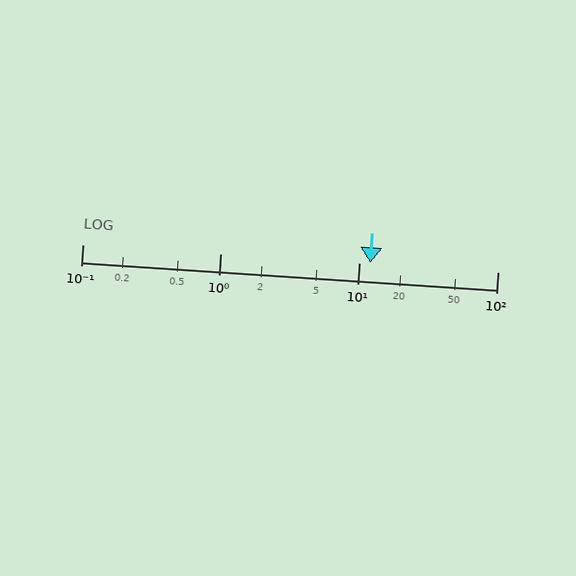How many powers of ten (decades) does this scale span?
The scale spans 3 decades, from 0.1 to 100.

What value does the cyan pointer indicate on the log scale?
The pointer indicates approximately 12.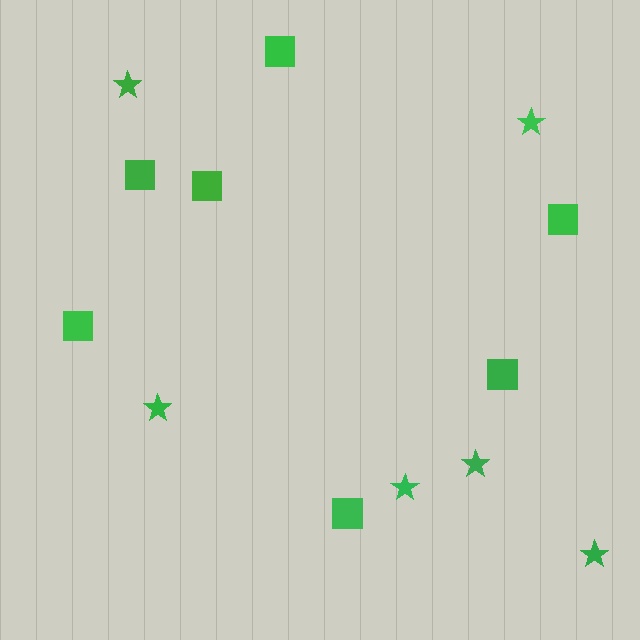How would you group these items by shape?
There are 2 groups: one group of squares (7) and one group of stars (6).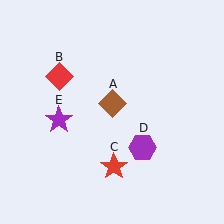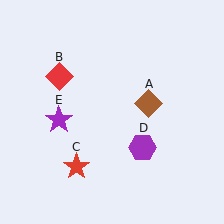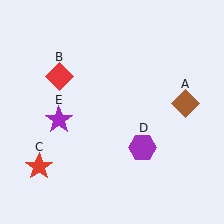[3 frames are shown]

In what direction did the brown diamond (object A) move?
The brown diamond (object A) moved right.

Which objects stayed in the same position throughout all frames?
Red diamond (object B) and purple hexagon (object D) and purple star (object E) remained stationary.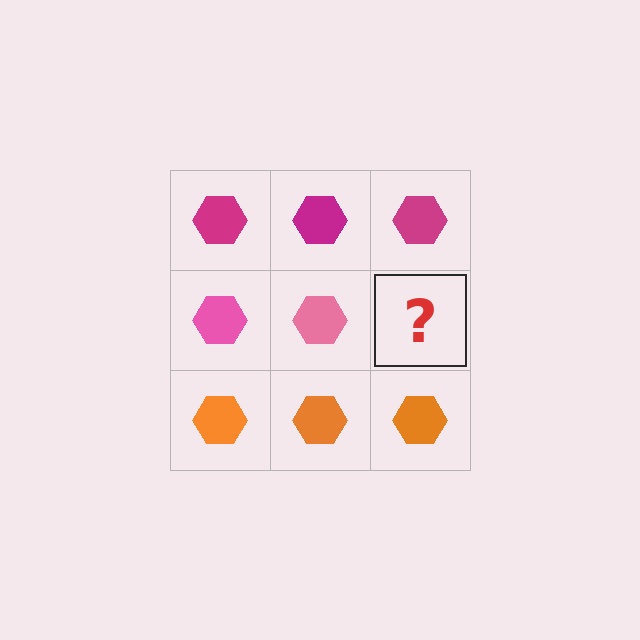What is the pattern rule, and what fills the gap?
The rule is that each row has a consistent color. The gap should be filled with a pink hexagon.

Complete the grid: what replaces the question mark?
The question mark should be replaced with a pink hexagon.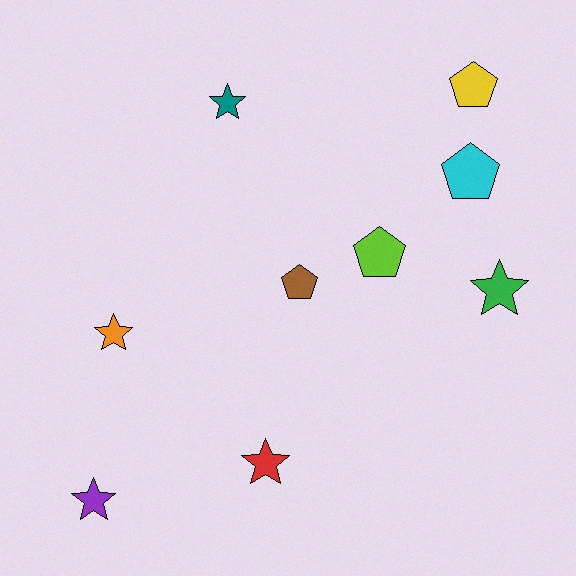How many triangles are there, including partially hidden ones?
There are no triangles.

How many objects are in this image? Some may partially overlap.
There are 9 objects.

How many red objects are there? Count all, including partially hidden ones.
There is 1 red object.